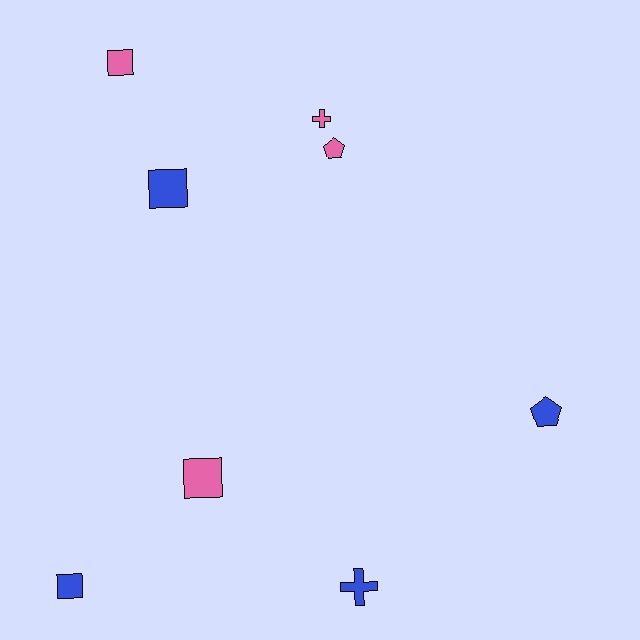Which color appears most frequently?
Pink, with 4 objects.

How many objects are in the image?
There are 8 objects.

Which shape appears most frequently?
Square, with 4 objects.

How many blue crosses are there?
There is 1 blue cross.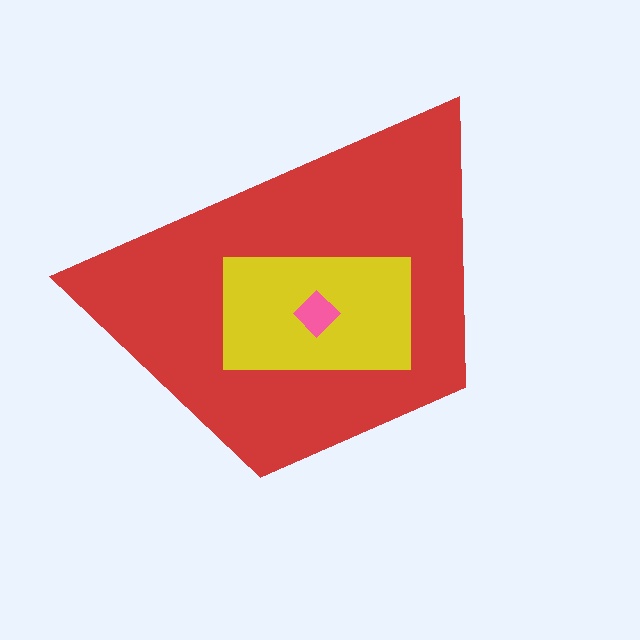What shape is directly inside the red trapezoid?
The yellow rectangle.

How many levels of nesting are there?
3.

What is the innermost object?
The pink diamond.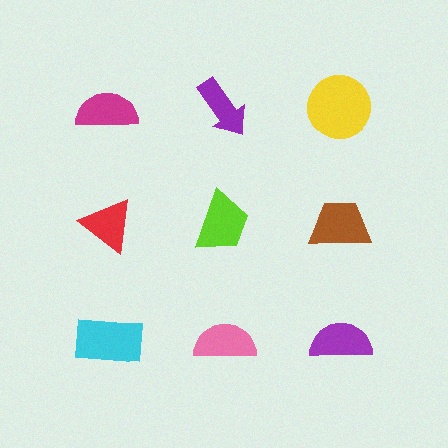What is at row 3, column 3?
A purple semicircle.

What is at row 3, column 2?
A pink semicircle.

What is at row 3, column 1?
A cyan rectangle.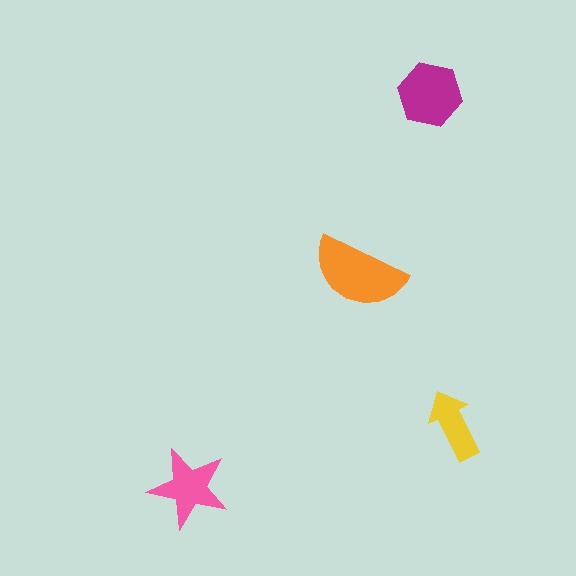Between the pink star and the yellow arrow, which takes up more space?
The pink star.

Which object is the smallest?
The yellow arrow.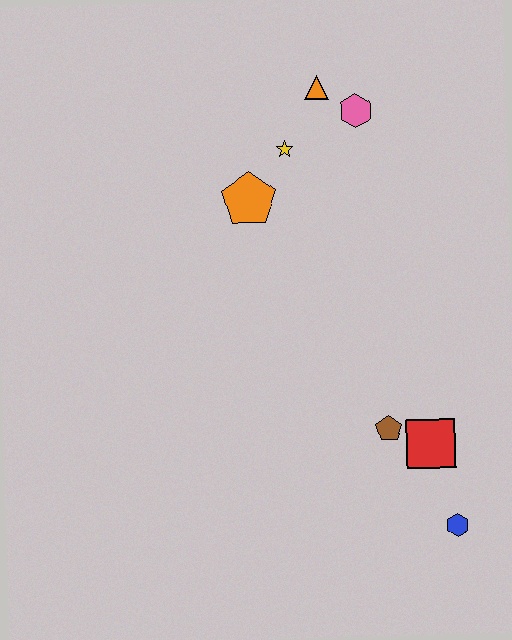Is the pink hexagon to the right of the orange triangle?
Yes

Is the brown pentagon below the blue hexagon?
No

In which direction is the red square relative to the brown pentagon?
The red square is to the right of the brown pentagon.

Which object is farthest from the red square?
The orange triangle is farthest from the red square.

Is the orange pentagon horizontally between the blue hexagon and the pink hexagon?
No